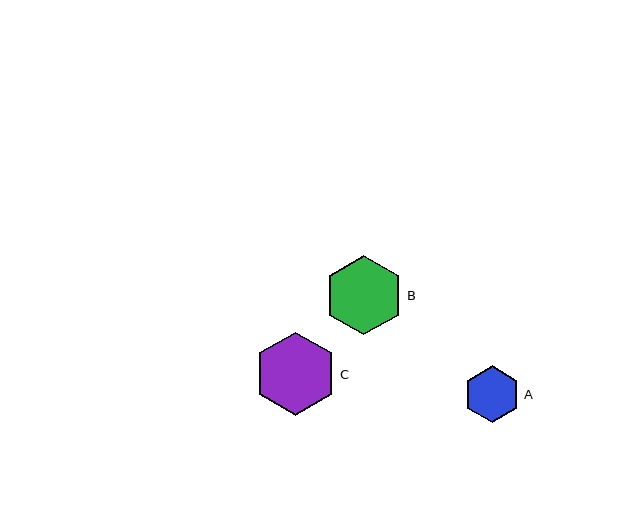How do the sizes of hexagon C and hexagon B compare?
Hexagon C and hexagon B are approximately the same size.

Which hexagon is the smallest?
Hexagon A is the smallest with a size of approximately 57 pixels.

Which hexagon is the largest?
Hexagon C is the largest with a size of approximately 83 pixels.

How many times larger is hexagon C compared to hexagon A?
Hexagon C is approximately 1.5 times the size of hexagon A.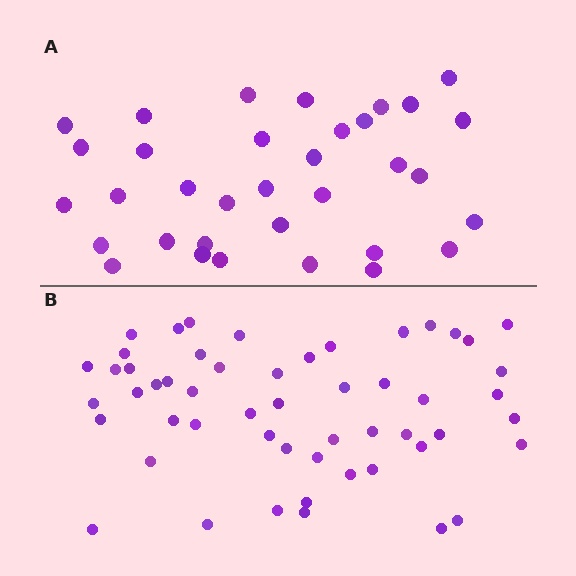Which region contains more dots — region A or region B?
Region B (the bottom region) has more dots.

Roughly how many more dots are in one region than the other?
Region B has approximately 20 more dots than region A.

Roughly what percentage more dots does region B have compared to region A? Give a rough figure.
About 55% more.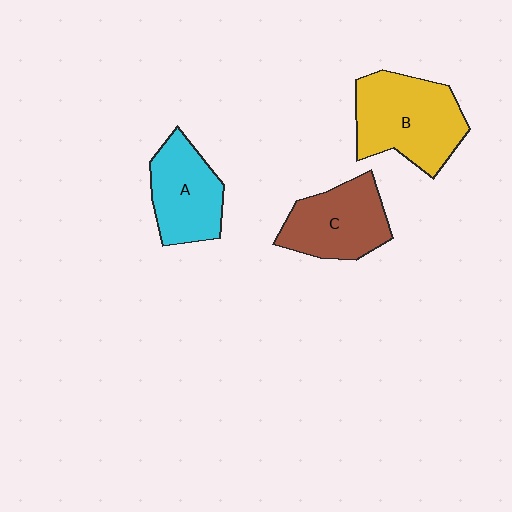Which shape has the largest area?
Shape B (yellow).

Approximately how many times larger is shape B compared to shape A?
Approximately 1.4 times.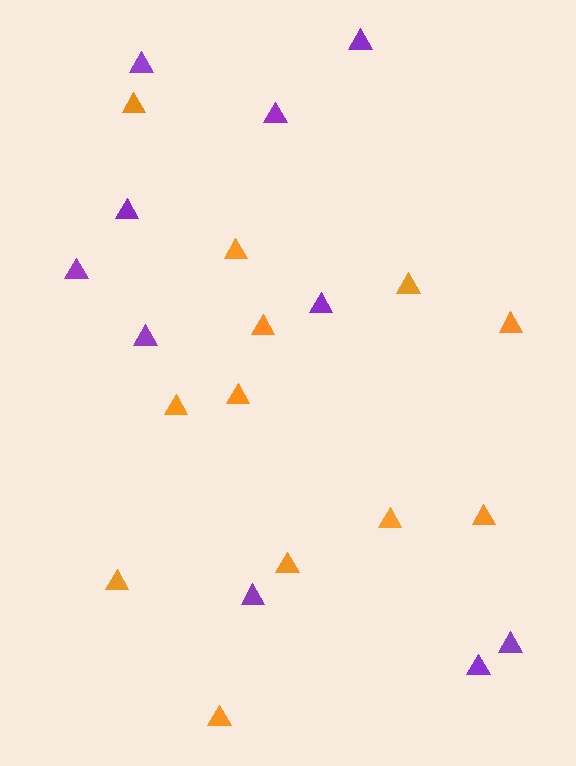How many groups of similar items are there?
There are 2 groups: one group of purple triangles (10) and one group of orange triangles (12).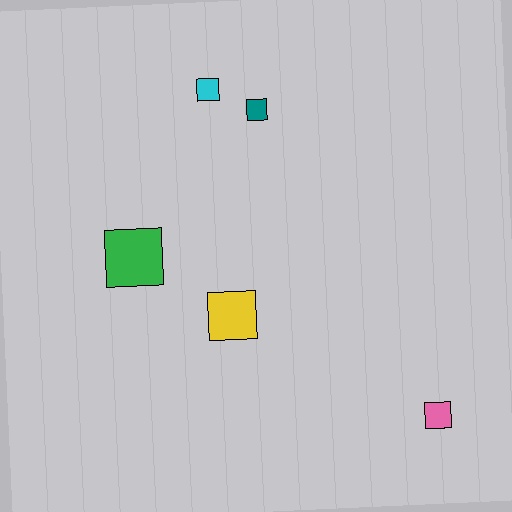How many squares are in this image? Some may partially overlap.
There are 5 squares.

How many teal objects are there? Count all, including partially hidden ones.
There is 1 teal object.